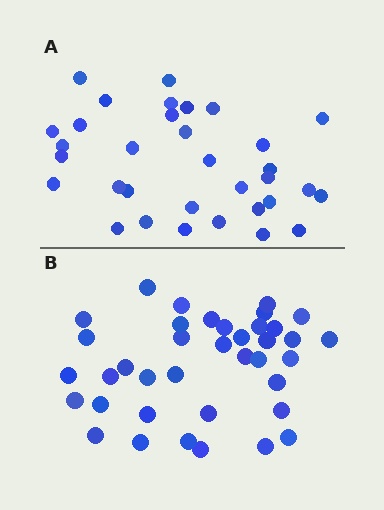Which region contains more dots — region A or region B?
Region B (the bottom region) has more dots.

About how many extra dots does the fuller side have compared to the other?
Region B has about 5 more dots than region A.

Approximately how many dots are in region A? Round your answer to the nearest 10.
About 30 dots. (The exact count is 33, which rounds to 30.)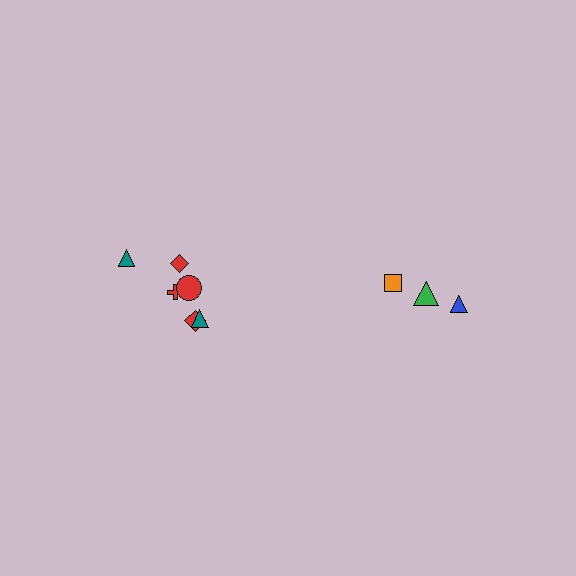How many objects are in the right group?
There are 3 objects.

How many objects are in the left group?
There are 6 objects.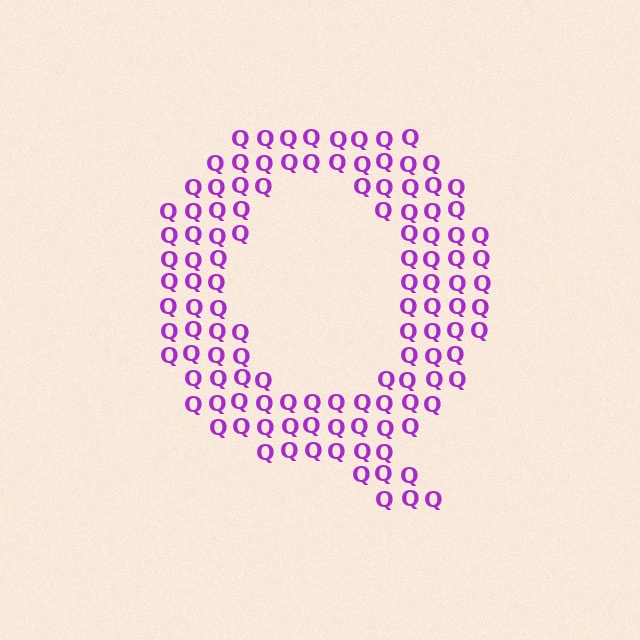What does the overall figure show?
The overall figure shows the letter Q.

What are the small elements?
The small elements are letter Q's.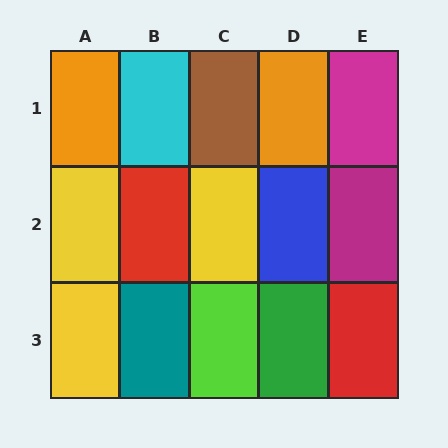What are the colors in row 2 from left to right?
Yellow, red, yellow, blue, magenta.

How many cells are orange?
2 cells are orange.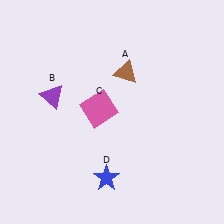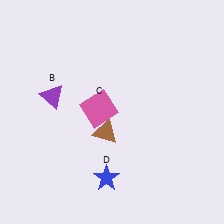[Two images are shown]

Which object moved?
The brown triangle (A) moved down.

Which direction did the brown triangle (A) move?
The brown triangle (A) moved down.